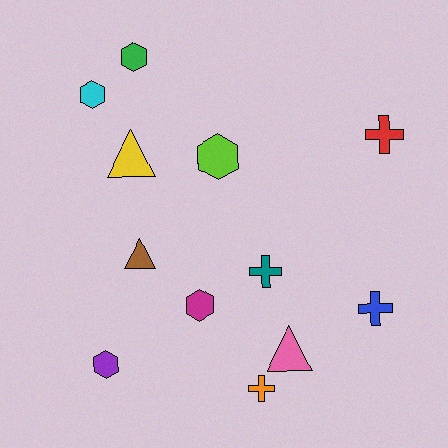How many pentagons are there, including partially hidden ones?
There are no pentagons.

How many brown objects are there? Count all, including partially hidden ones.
There is 1 brown object.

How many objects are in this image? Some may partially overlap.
There are 12 objects.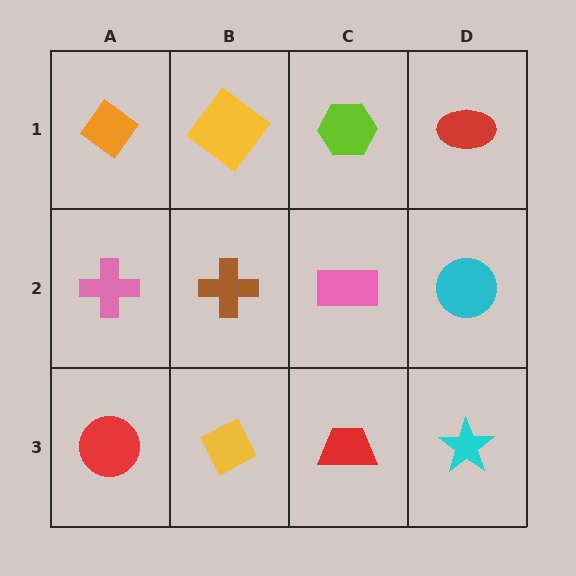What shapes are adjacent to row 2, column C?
A lime hexagon (row 1, column C), a red trapezoid (row 3, column C), a brown cross (row 2, column B), a cyan circle (row 2, column D).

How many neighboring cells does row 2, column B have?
4.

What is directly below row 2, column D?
A cyan star.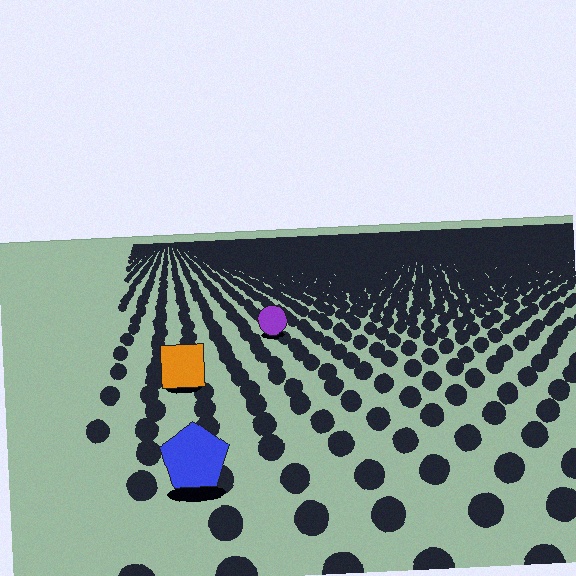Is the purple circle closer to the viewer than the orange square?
No. The orange square is closer — you can tell from the texture gradient: the ground texture is coarser near it.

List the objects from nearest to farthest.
From nearest to farthest: the blue pentagon, the orange square, the purple circle.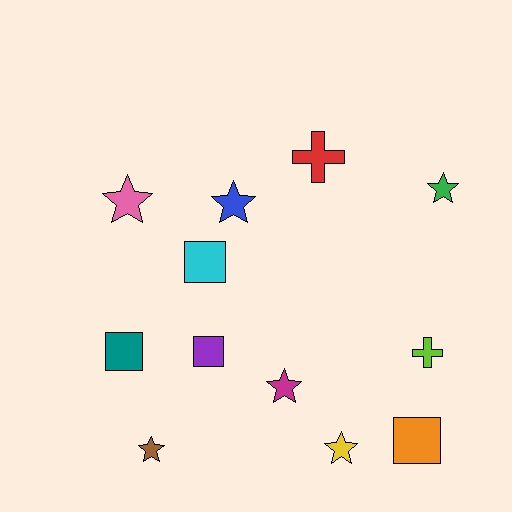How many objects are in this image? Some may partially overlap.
There are 12 objects.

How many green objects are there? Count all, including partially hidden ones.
There is 1 green object.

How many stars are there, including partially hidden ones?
There are 6 stars.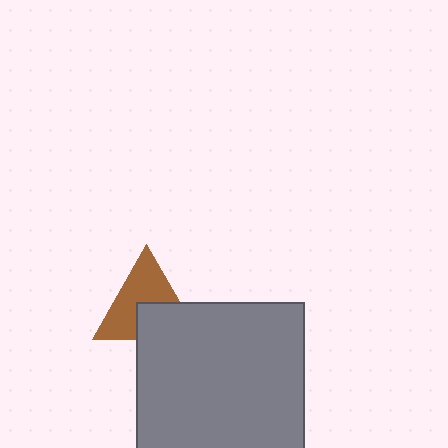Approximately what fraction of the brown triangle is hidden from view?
Roughly 40% of the brown triangle is hidden behind the gray square.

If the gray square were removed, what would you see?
You would see the complete brown triangle.